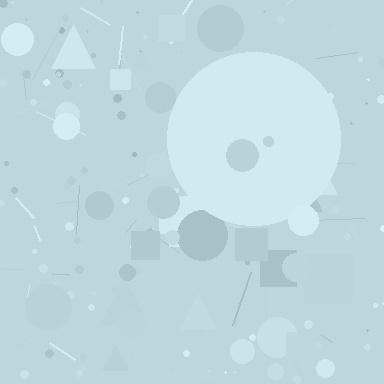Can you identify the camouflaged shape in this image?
The camouflaged shape is a circle.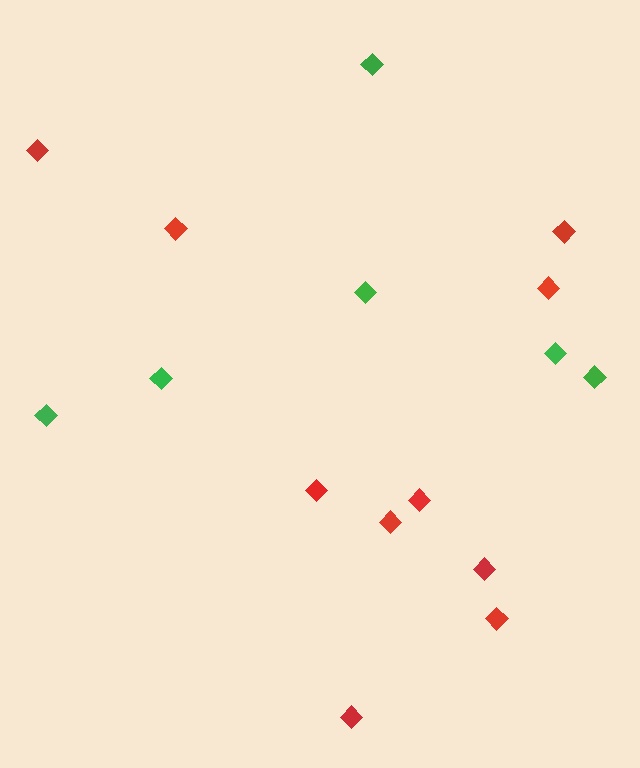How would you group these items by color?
There are 2 groups: one group of green diamonds (6) and one group of red diamonds (10).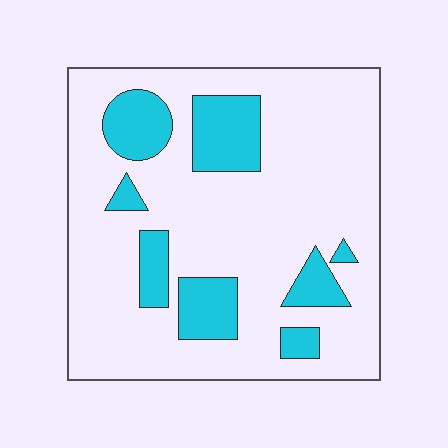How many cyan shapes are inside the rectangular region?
8.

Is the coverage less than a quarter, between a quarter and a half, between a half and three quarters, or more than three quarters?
Less than a quarter.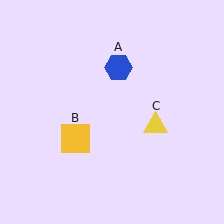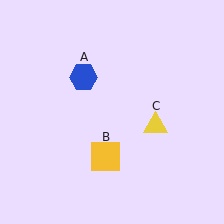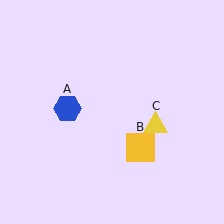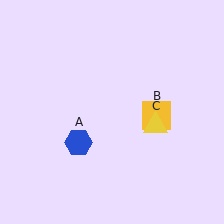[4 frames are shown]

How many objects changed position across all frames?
2 objects changed position: blue hexagon (object A), yellow square (object B).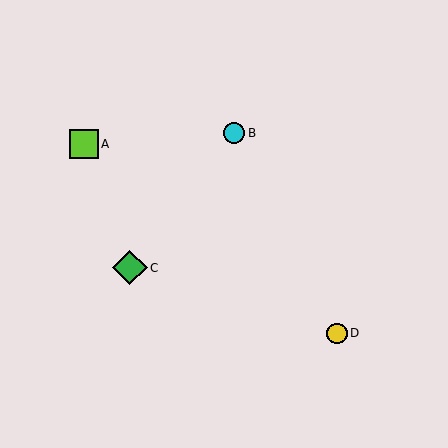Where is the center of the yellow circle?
The center of the yellow circle is at (337, 334).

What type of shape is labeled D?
Shape D is a yellow circle.